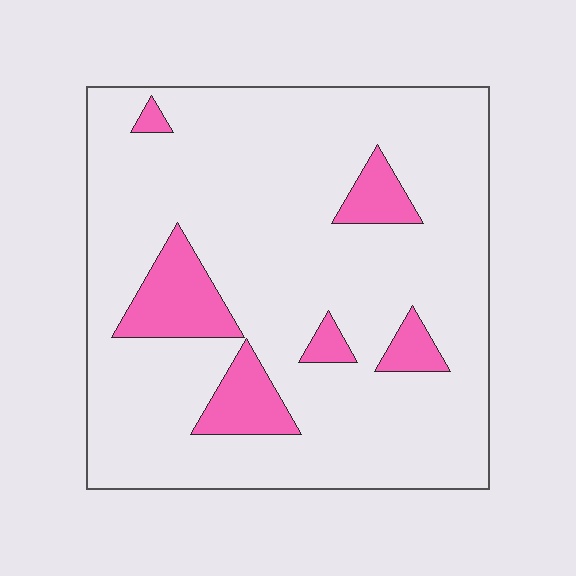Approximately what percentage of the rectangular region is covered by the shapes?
Approximately 15%.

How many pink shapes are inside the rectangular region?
6.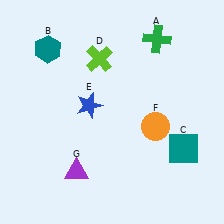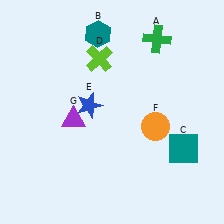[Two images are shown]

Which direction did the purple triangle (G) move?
The purple triangle (G) moved up.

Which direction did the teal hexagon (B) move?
The teal hexagon (B) moved right.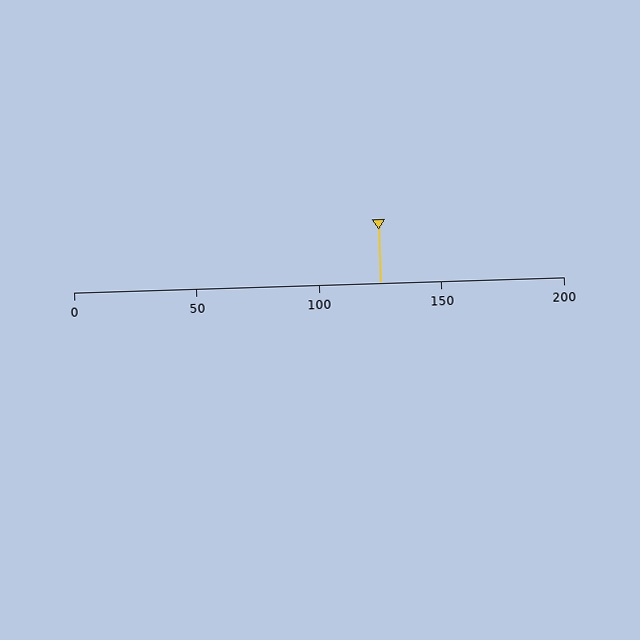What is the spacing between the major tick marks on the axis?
The major ticks are spaced 50 apart.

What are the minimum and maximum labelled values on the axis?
The axis runs from 0 to 200.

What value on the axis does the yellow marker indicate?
The marker indicates approximately 125.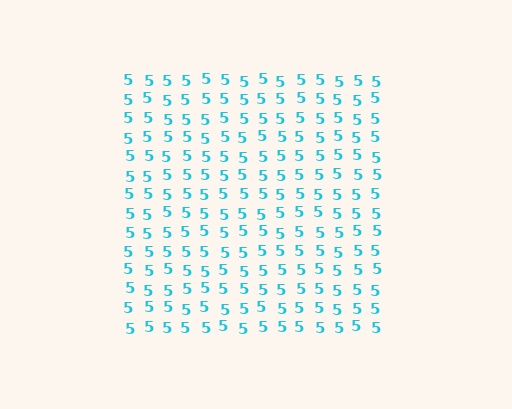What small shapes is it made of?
It is made of small digit 5's.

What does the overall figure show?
The overall figure shows a square.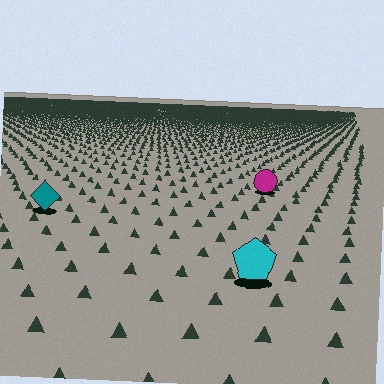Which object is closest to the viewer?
The cyan pentagon is closest. The texture marks near it are larger and more spread out.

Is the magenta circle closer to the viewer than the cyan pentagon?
No. The cyan pentagon is closer — you can tell from the texture gradient: the ground texture is coarser near it.